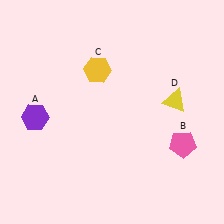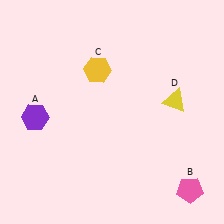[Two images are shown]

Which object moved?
The pink pentagon (B) moved down.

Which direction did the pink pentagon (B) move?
The pink pentagon (B) moved down.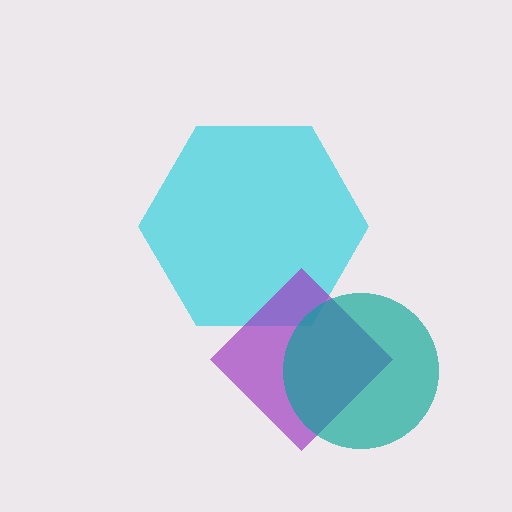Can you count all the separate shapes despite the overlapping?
Yes, there are 3 separate shapes.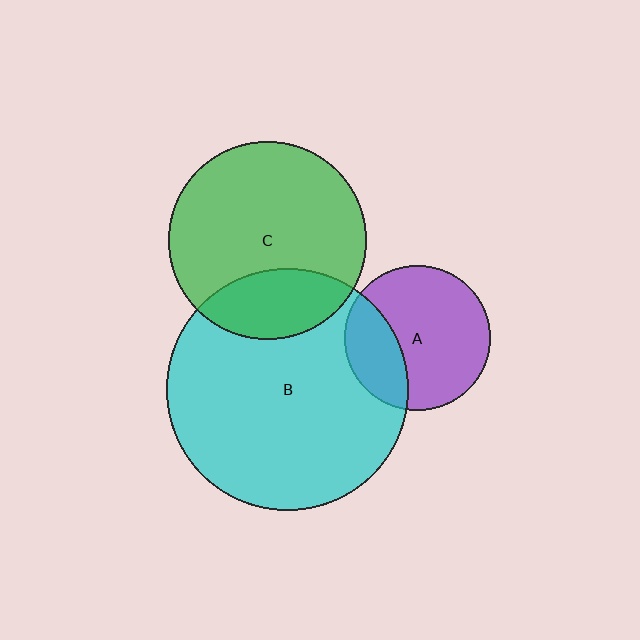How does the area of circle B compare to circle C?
Approximately 1.5 times.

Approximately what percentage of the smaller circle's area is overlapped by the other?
Approximately 30%.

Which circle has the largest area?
Circle B (cyan).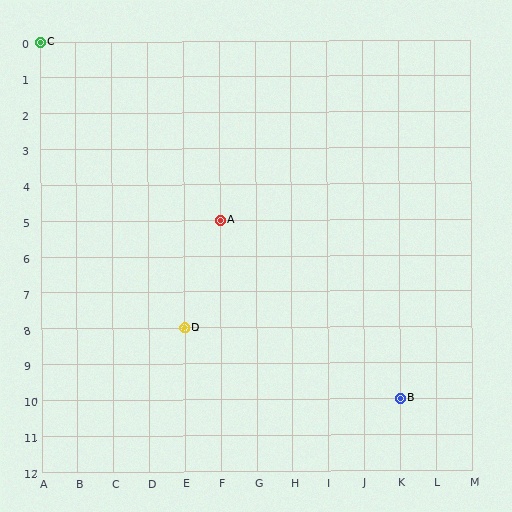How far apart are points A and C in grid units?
Points A and C are 5 columns and 5 rows apart (about 7.1 grid units diagonally).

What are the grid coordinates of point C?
Point C is at grid coordinates (A, 0).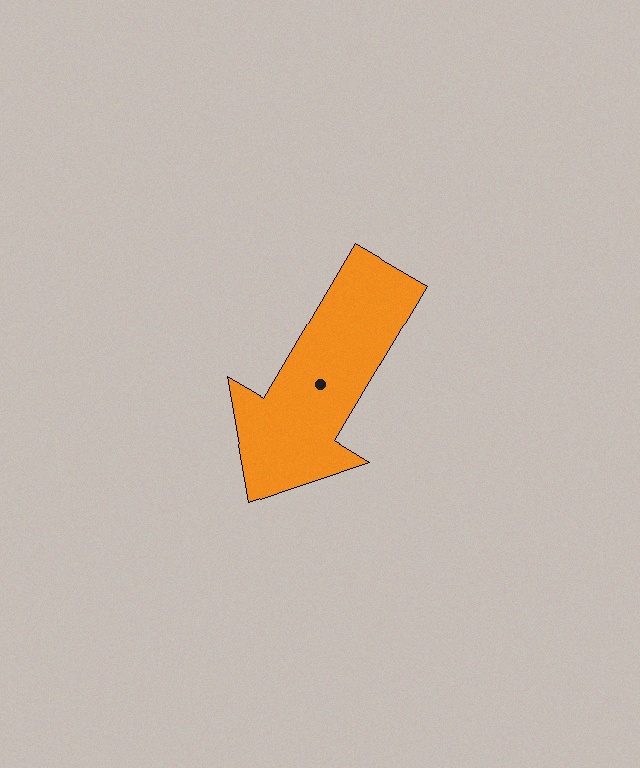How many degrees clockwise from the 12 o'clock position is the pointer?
Approximately 211 degrees.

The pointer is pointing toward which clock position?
Roughly 7 o'clock.